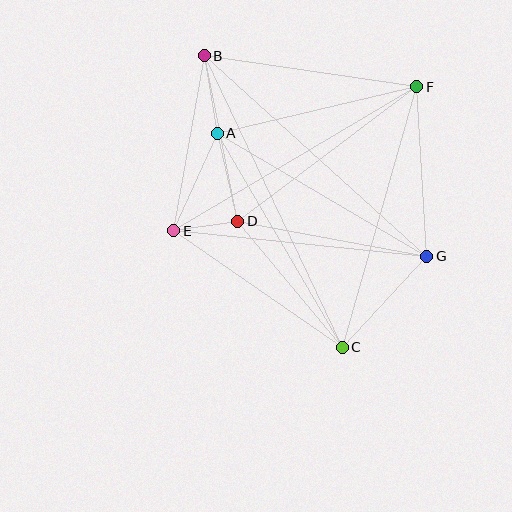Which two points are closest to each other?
Points D and E are closest to each other.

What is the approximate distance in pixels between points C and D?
The distance between C and D is approximately 163 pixels.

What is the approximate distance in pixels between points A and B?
The distance between A and B is approximately 78 pixels.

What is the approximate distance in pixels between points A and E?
The distance between A and E is approximately 107 pixels.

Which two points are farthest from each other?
Points B and C are farthest from each other.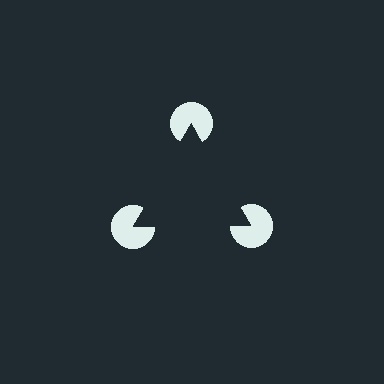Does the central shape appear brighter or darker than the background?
It typically appears slightly darker than the background, even though no actual brightness change is drawn.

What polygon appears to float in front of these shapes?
An illusory triangle — its edges are inferred from the aligned wedge cuts in the pac-man discs, not physically drawn.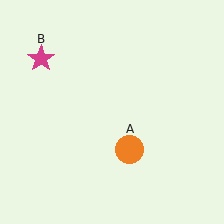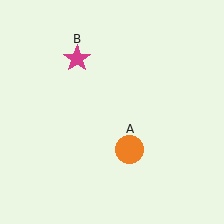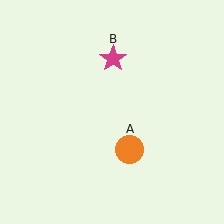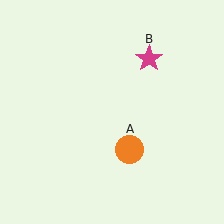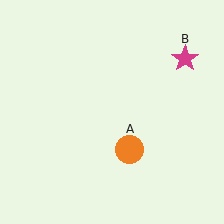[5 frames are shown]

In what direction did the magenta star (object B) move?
The magenta star (object B) moved right.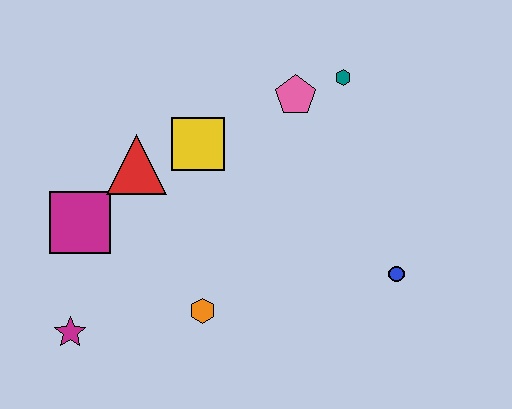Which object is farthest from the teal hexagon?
The magenta star is farthest from the teal hexagon.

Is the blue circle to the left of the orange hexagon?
No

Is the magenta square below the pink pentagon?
Yes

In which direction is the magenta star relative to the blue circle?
The magenta star is to the left of the blue circle.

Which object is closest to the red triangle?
The yellow square is closest to the red triangle.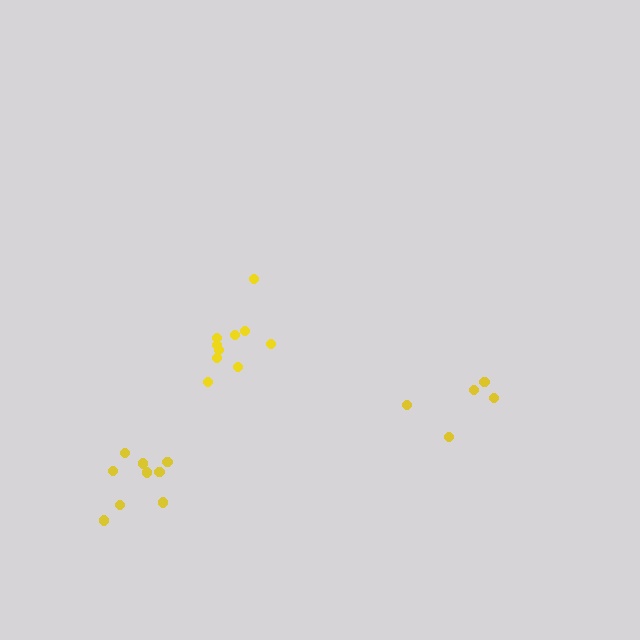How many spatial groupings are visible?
There are 3 spatial groupings.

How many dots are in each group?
Group 1: 10 dots, Group 2: 9 dots, Group 3: 5 dots (24 total).